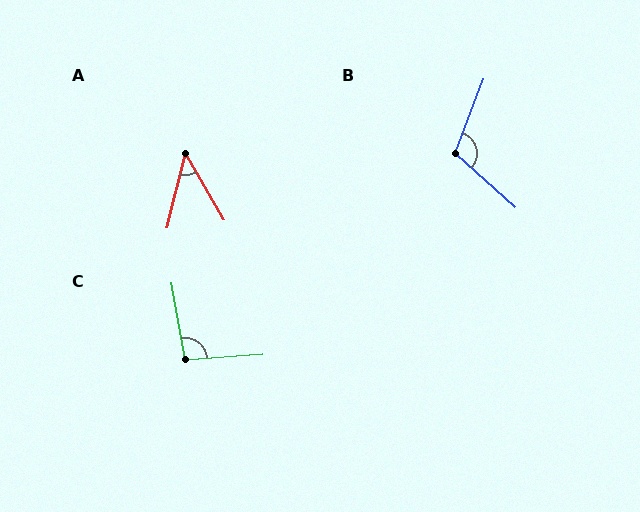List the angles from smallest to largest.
A (44°), C (96°), B (111°).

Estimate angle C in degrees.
Approximately 96 degrees.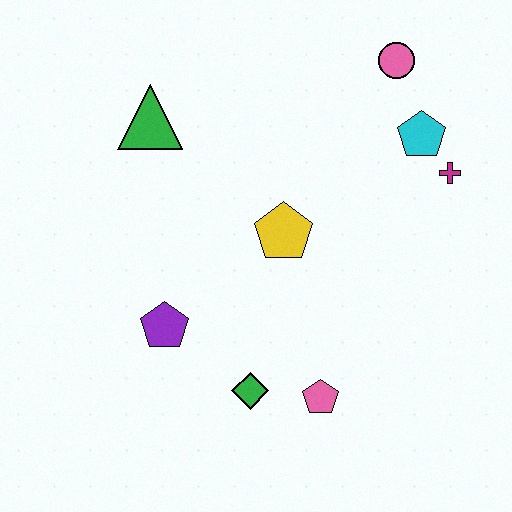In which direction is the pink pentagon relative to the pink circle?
The pink pentagon is below the pink circle.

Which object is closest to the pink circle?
The cyan pentagon is closest to the pink circle.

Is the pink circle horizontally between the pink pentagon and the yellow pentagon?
No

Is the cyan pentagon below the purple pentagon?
No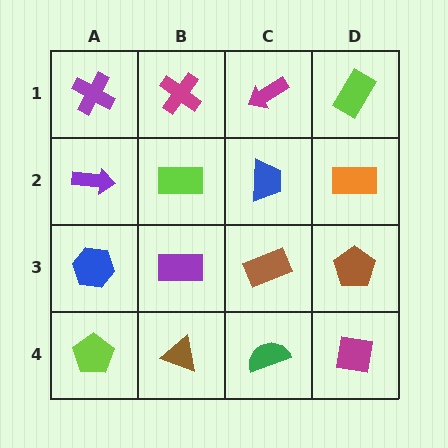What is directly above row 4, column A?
A blue hexagon.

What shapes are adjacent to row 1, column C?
A blue trapezoid (row 2, column C), a magenta cross (row 1, column B), a lime rectangle (row 1, column D).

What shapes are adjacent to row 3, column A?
A purple arrow (row 2, column A), a lime pentagon (row 4, column A), a purple rectangle (row 3, column B).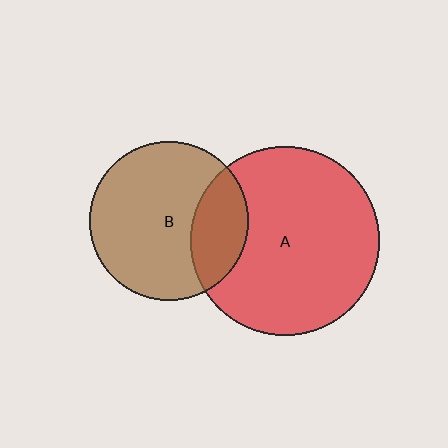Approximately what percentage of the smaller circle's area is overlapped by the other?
Approximately 25%.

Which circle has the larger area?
Circle A (red).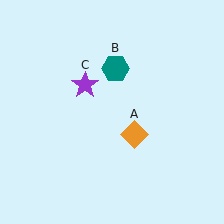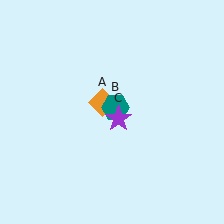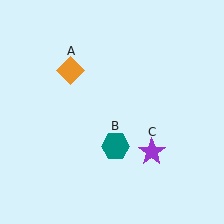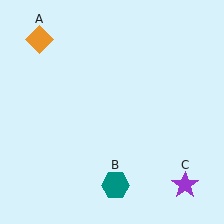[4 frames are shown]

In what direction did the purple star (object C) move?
The purple star (object C) moved down and to the right.